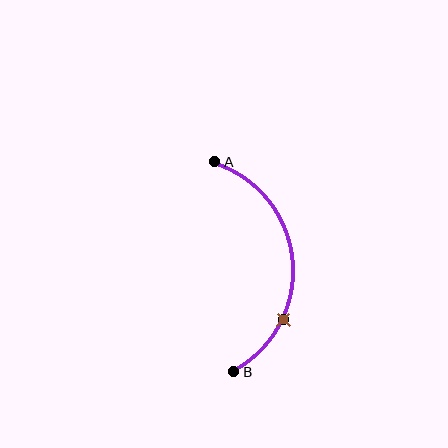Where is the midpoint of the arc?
The arc midpoint is the point on the curve farthest from the straight line joining A and B. It sits to the right of that line.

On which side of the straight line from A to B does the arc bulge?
The arc bulges to the right of the straight line connecting A and B.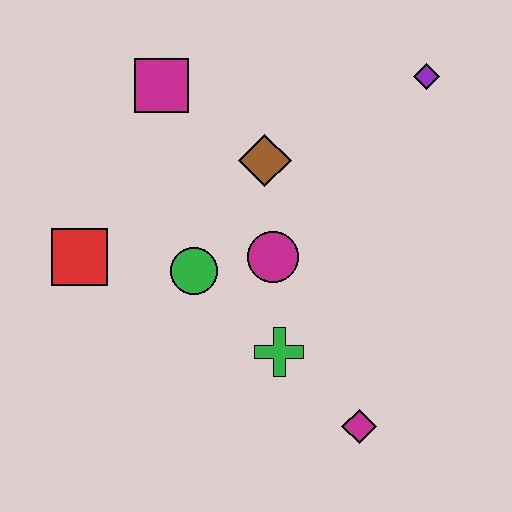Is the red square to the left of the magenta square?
Yes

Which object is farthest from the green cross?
The purple diamond is farthest from the green cross.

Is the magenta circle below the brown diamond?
Yes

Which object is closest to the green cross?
The magenta circle is closest to the green cross.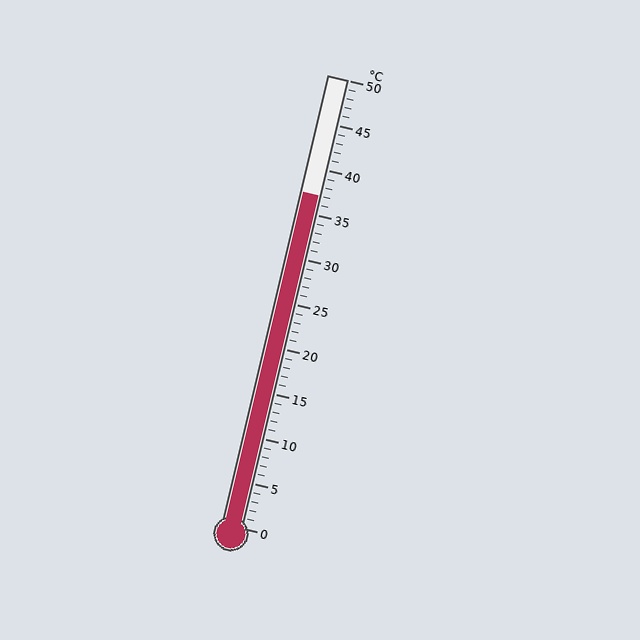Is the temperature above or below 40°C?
The temperature is below 40°C.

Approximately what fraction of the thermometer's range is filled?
The thermometer is filled to approximately 75% of its range.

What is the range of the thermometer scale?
The thermometer scale ranges from 0°C to 50°C.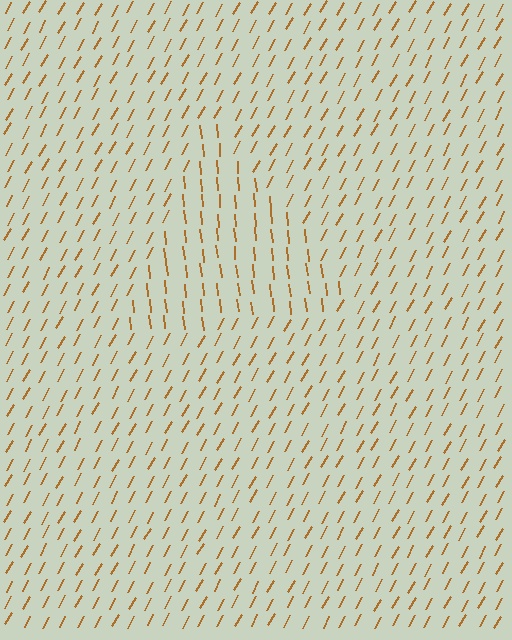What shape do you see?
I see a triangle.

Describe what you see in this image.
The image is filled with small brown line segments. A triangle region in the image has lines oriented differently from the surrounding lines, creating a visible texture boundary.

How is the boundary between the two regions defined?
The boundary is defined purely by a change in line orientation (approximately 34 degrees difference). All lines are the same color and thickness.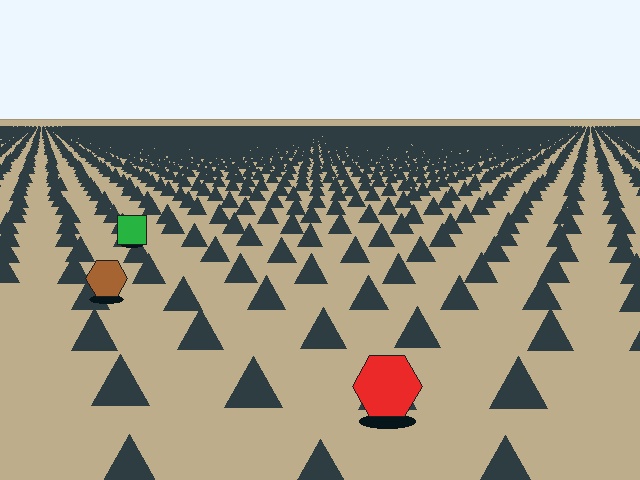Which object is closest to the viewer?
The red hexagon is closest. The texture marks near it are larger and more spread out.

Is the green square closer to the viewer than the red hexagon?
No. The red hexagon is closer — you can tell from the texture gradient: the ground texture is coarser near it.